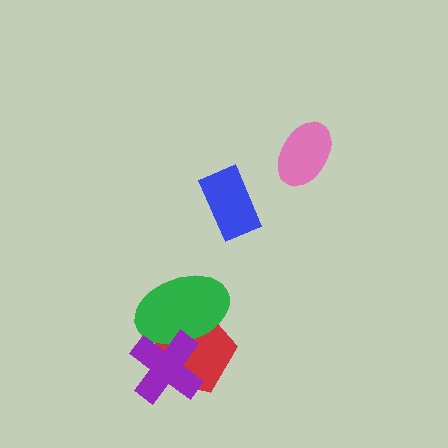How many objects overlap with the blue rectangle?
0 objects overlap with the blue rectangle.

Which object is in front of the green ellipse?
The purple cross is in front of the green ellipse.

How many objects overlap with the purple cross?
2 objects overlap with the purple cross.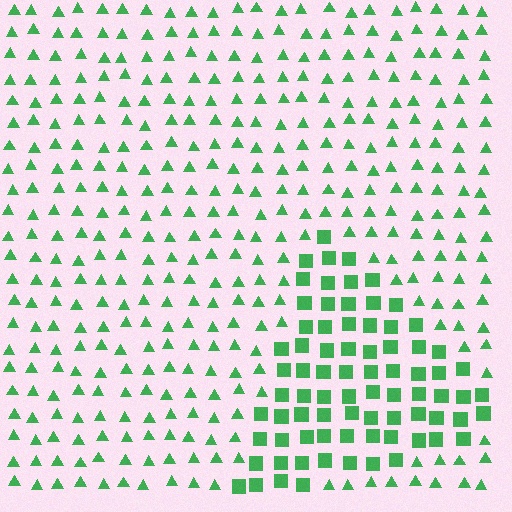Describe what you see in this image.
The image is filled with small green elements arranged in a uniform grid. A triangle-shaped region contains squares, while the surrounding area contains triangles. The boundary is defined purely by the change in element shape.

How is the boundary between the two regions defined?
The boundary is defined by a change in element shape: squares inside vs. triangles outside. All elements share the same color and spacing.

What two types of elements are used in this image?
The image uses squares inside the triangle region and triangles outside it.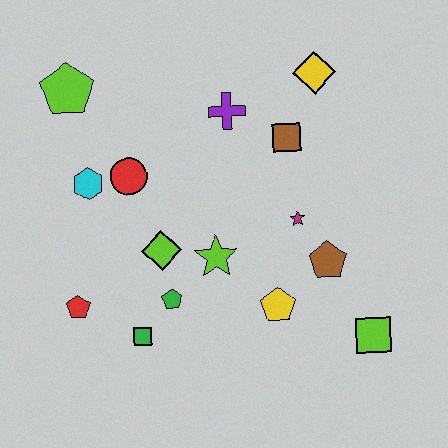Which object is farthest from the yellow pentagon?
The lime pentagon is farthest from the yellow pentagon.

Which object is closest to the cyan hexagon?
The red circle is closest to the cyan hexagon.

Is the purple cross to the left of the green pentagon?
No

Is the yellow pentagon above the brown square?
No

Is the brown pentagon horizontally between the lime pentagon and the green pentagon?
No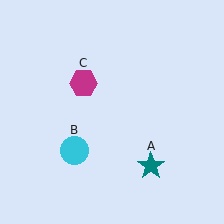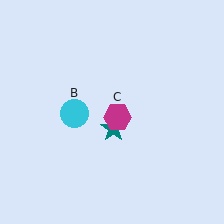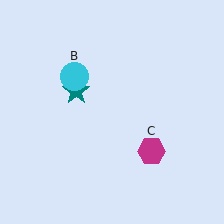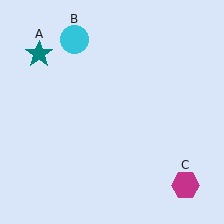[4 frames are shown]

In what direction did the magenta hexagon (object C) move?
The magenta hexagon (object C) moved down and to the right.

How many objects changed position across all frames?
3 objects changed position: teal star (object A), cyan circle (object B), magenta hexagon (object C).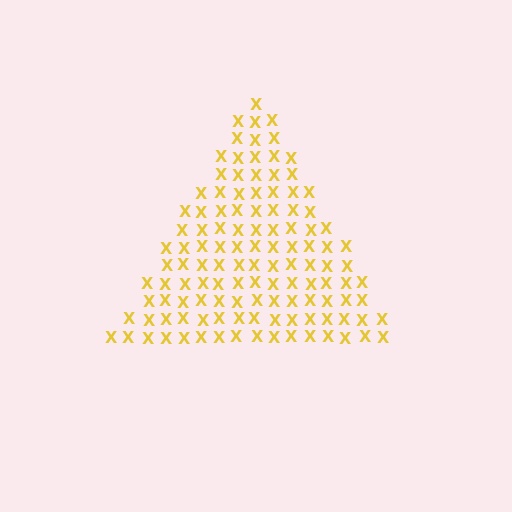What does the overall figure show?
The overall figure shows a triangle.